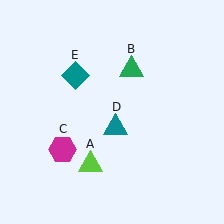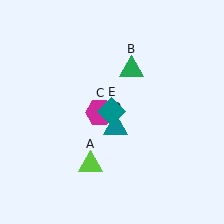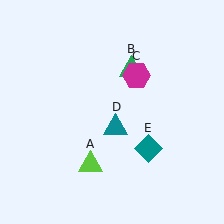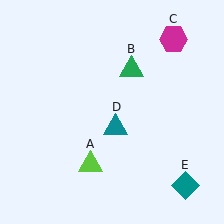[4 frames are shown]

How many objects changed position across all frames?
2 objects changed position: magenta hexagon (object C), teal diamond (object E).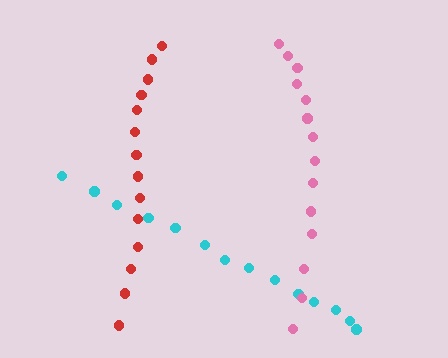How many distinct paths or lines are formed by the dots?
There are 3 distinct paths.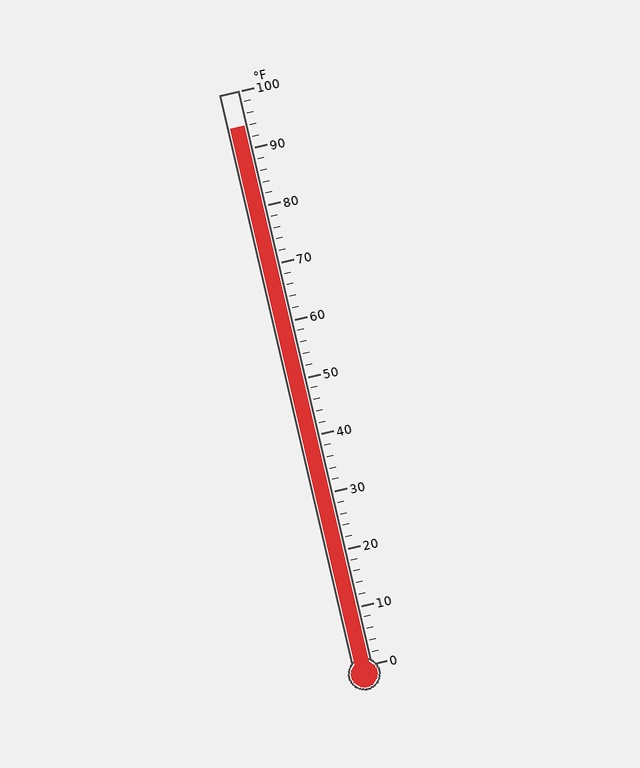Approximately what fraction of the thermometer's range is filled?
The thermometer is filled to approximately 95% of its range.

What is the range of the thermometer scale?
The thermometer scale ranges from 0°F to 100°F.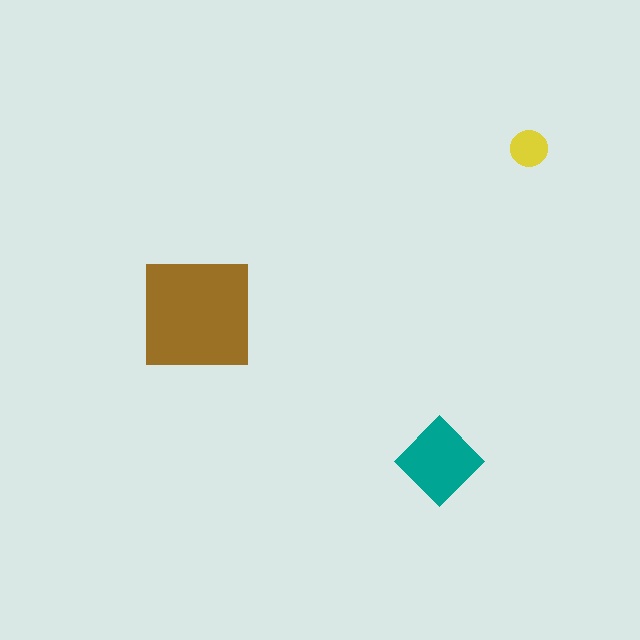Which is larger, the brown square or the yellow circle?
The brown square.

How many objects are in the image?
There are 3 objects in the image.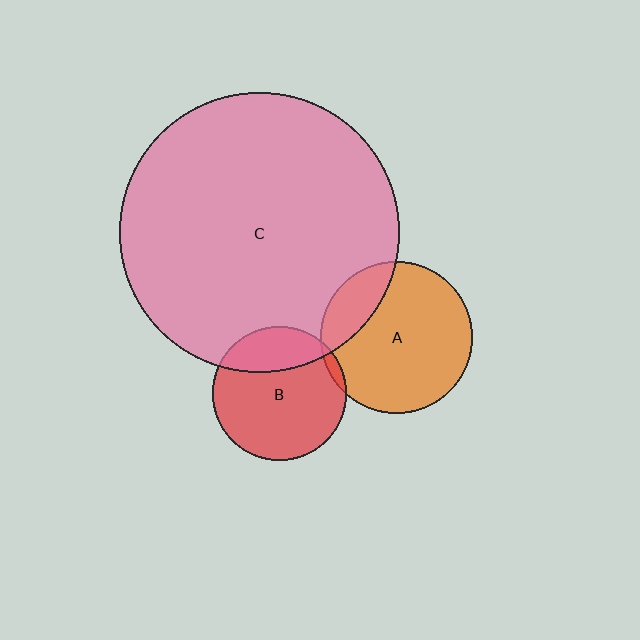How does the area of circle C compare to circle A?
Approximately 3.4 times.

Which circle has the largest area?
Circle C (pink).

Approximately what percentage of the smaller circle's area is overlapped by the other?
Approximately 5%.